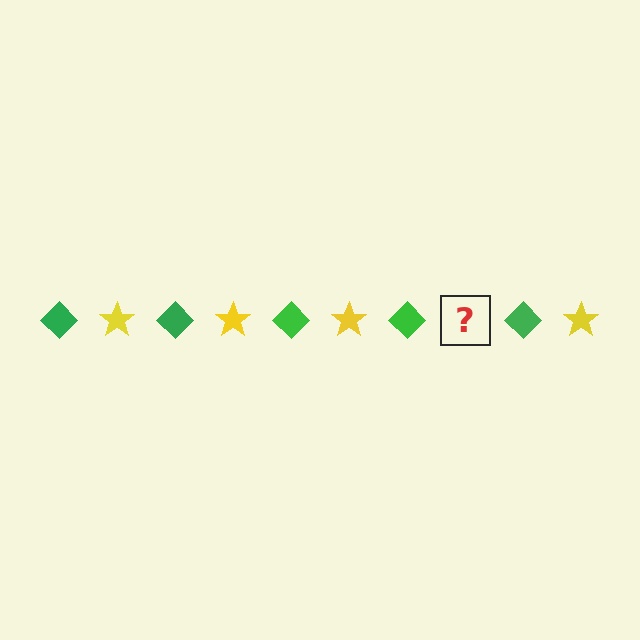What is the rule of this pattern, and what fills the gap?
The rule is that the pattern alternates between green diamond and yellow star. The gap should be filled with a yellow star.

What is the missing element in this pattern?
The missing element is a yellow star.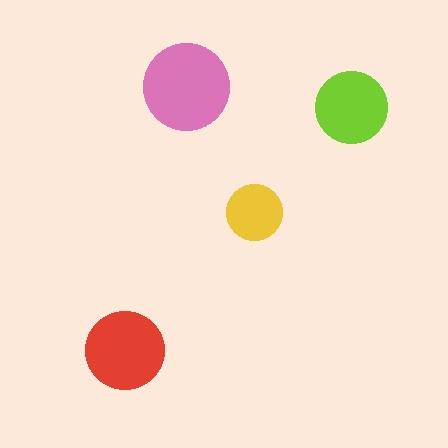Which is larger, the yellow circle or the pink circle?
The pink one.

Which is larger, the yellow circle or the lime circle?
The lime one.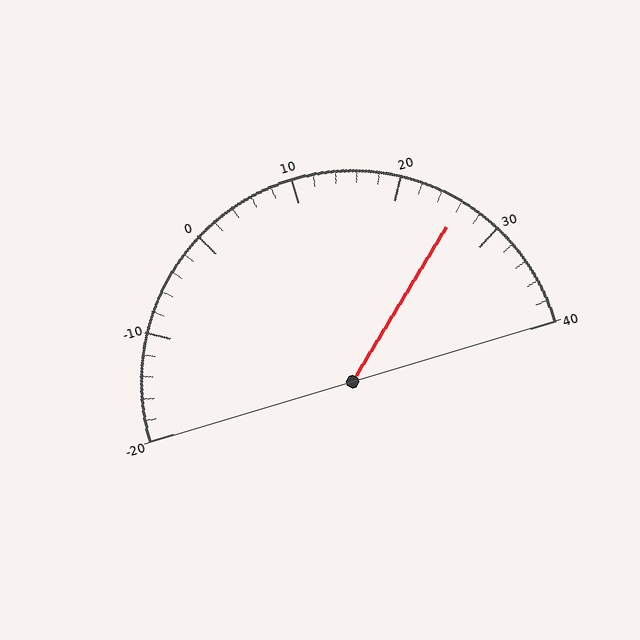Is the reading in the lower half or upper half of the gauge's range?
The reading is in the upper half of the range (-20 to 40).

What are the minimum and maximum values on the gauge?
The gauge ranges from -20 to 40.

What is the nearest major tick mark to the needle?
The nearest major tick mark is 30.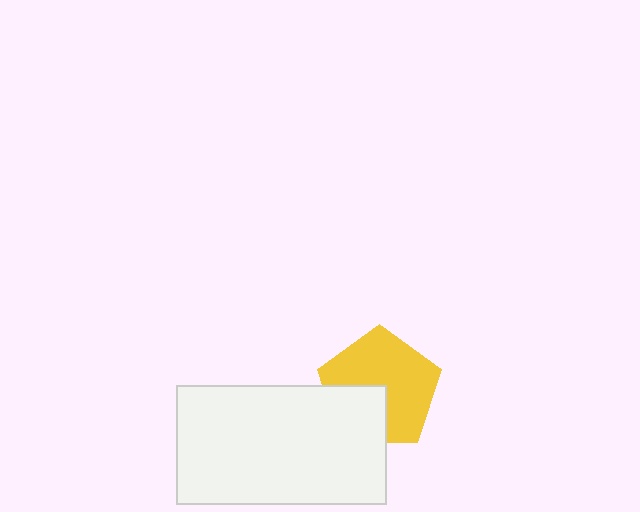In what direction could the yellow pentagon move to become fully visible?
The yellow pentagon could move toward the upper-right. That would shift it out from behind the white rectangle entirely.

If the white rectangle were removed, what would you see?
You would see the complete yellow pentagon.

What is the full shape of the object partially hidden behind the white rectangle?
The partially hidden object is a yellow pentagon.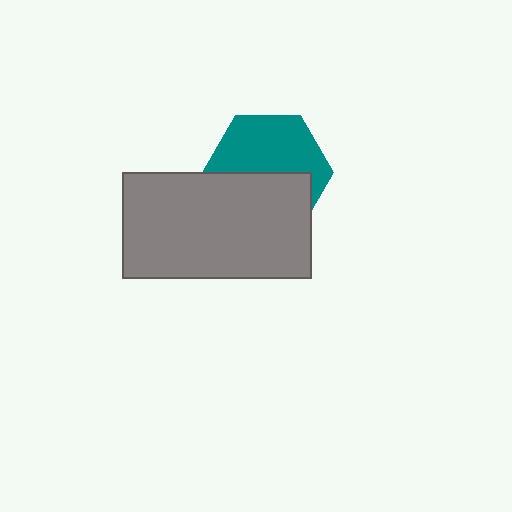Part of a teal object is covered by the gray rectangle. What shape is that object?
It is a hexagon.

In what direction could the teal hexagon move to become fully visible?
The teal hexagon could move up. That would shift it out from behind the gray rectangle entirely.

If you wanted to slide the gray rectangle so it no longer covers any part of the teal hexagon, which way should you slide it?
Slide it down — that is the most direct way to separate the two shapes.